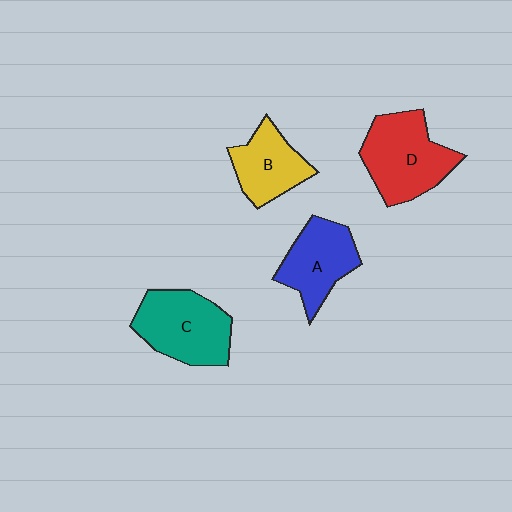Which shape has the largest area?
Shape D (red).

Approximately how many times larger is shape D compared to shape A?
Approximately 1.3 times.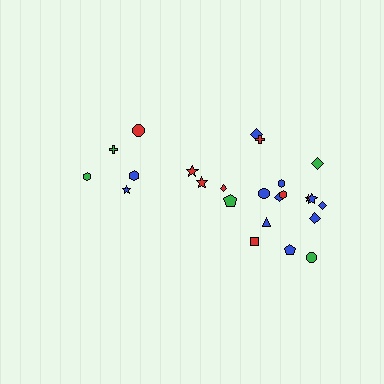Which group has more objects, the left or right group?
The right group.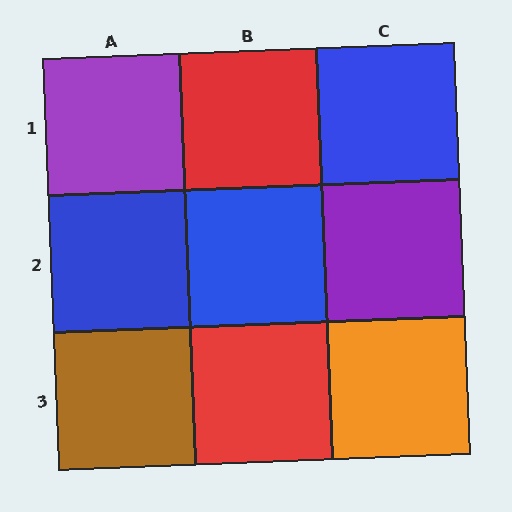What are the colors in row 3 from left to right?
Brown, red, orange.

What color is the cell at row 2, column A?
Blue.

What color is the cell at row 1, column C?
Blue.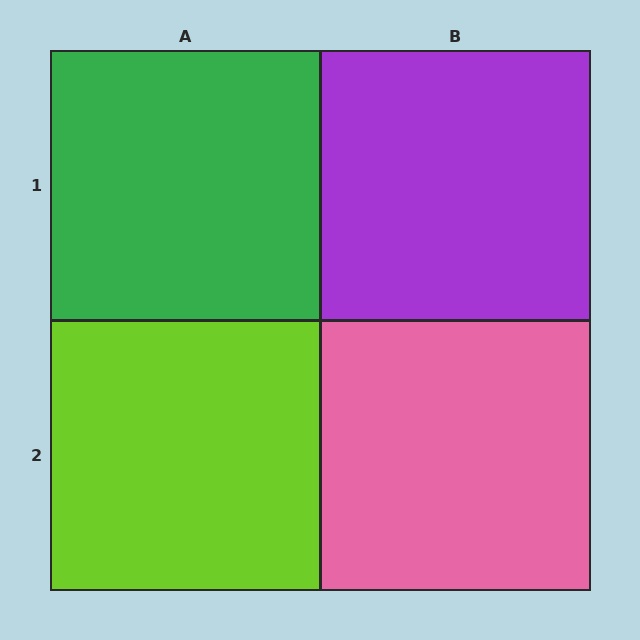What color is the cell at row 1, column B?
Purple.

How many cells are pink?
1 cell is pink.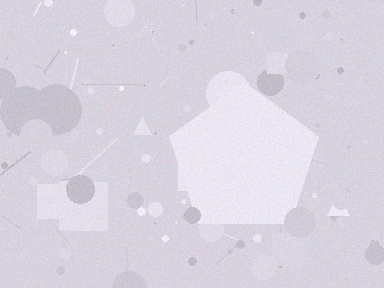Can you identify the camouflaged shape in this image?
The camouflaged shape is a pentagon.